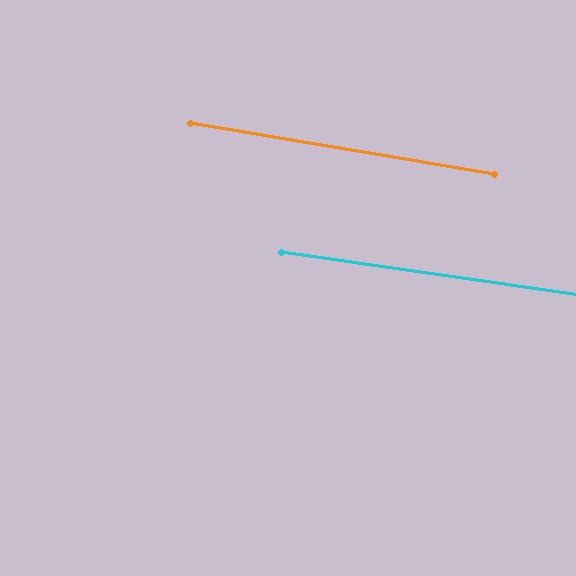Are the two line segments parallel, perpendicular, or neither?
Parallel — their directions differ by only 1.4°.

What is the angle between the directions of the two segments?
Approximately 1 degree.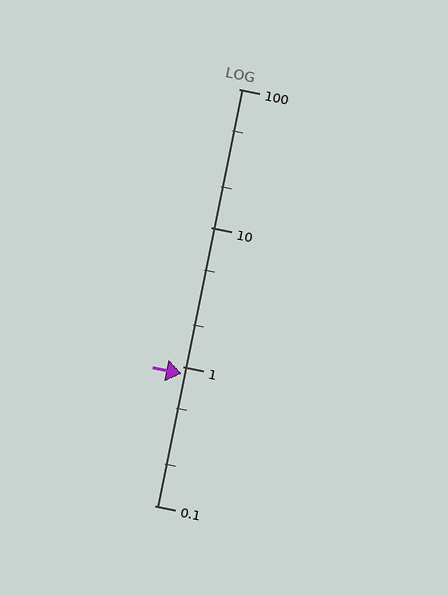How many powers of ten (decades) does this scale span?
The scale spans 3 decades, from 0.1 to 100.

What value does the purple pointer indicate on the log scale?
The pointer indicates approximately 0.89.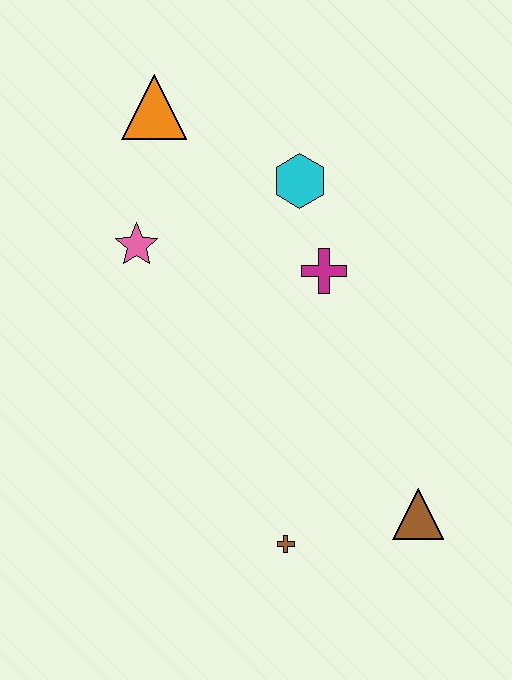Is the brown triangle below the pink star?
Yes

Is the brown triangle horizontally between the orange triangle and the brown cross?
No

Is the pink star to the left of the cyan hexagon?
Yes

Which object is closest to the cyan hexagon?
The magenta cross is closest to the cyan hexagon.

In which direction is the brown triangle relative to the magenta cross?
The brown triangle is below the magenta cross.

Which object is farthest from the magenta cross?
The brown cross is farthest from the magenta cross.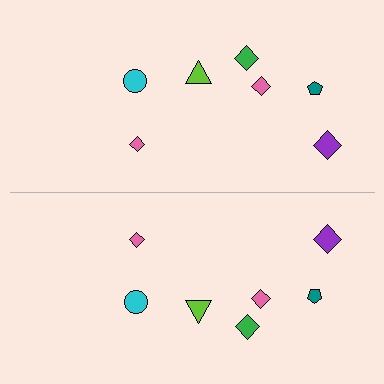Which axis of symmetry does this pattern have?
The pattern has a horizontal axis of symmetry running through the center of the image.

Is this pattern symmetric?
Yes, this pattern has bilateral (reflection) symmetry.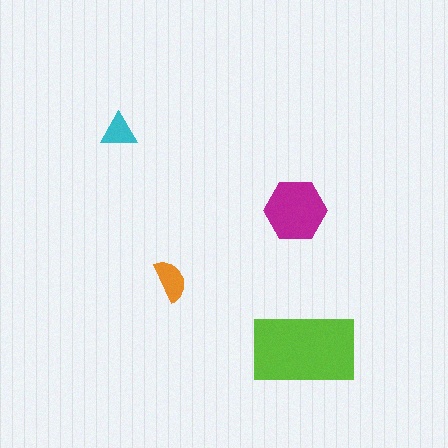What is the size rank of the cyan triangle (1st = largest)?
4th.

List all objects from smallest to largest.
The cyan triangle, the orange semicircle, the magenta hexagon, the lime rectangle.